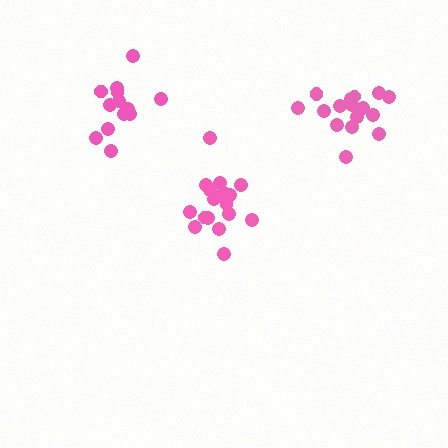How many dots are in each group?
Group 1: 18 dots, Group 2: 14 dots, Group 3: 16 dots (48 total).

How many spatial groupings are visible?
There are 3 spatial groupings.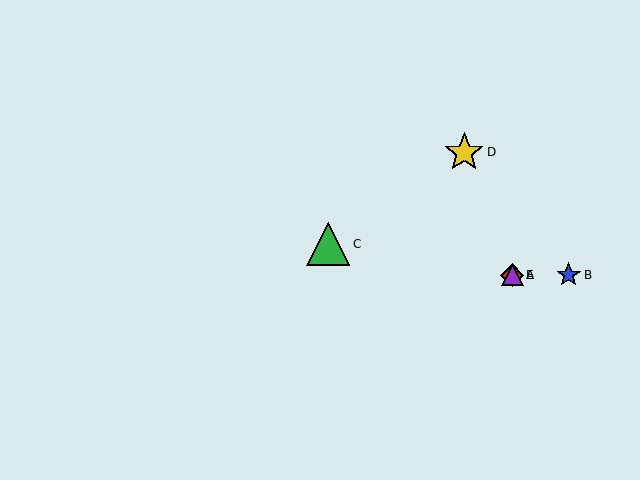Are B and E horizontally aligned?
Yes, both are at y≈275.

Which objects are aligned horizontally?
Objects A, B, E are aligned horizontally.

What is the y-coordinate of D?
Object D is at y≈152.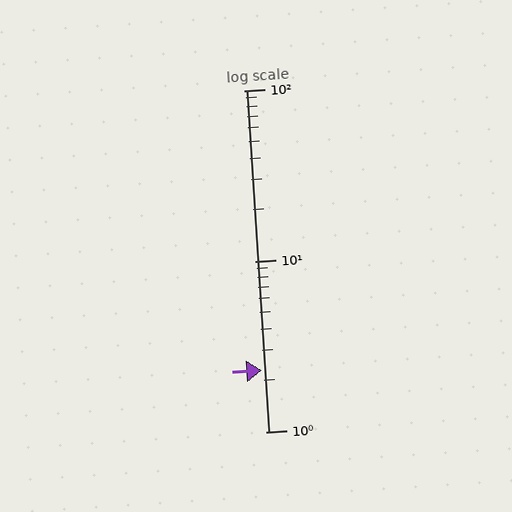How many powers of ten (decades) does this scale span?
The scale spans 2 decades, from 1 to 100.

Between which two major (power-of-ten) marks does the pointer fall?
The pointer is between 1 and 10.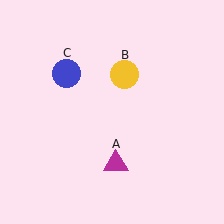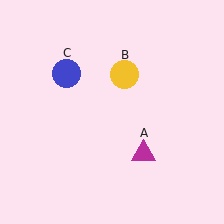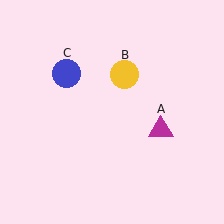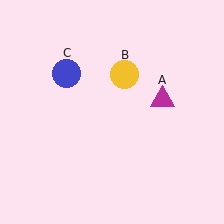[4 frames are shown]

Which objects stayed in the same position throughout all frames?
Yellow circle (object B) and blue circle (object C) remained stationary.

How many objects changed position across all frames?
1 object changed position: magenta triangle (object A).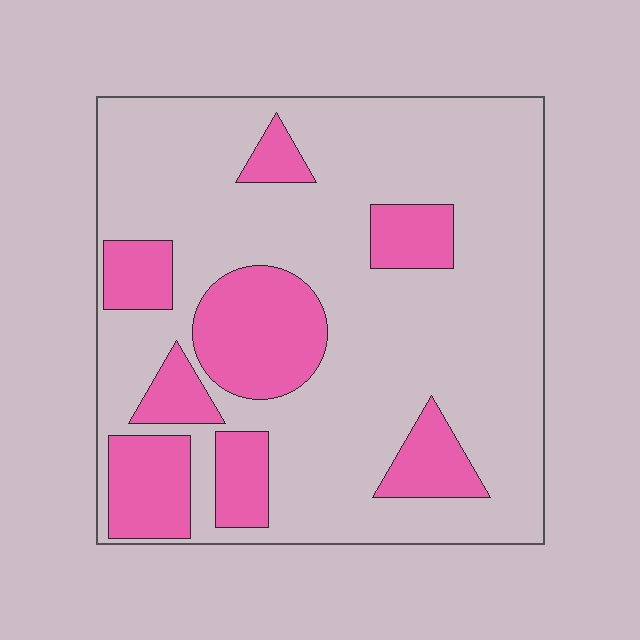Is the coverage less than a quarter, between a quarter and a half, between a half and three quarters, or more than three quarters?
Between a quarter and a half.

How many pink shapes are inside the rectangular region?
8.